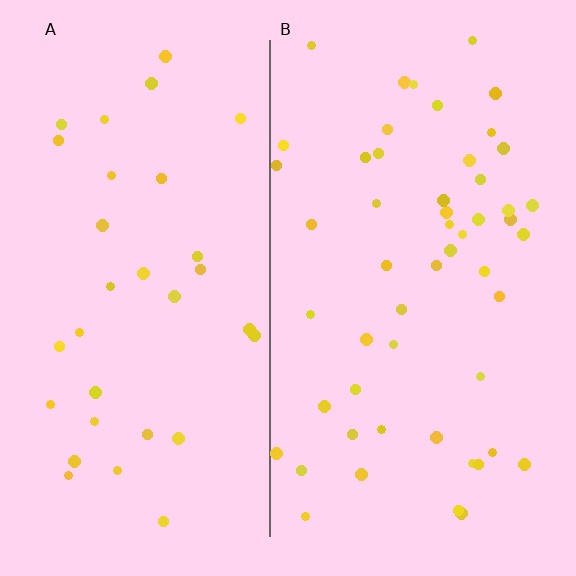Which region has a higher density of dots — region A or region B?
B (the right).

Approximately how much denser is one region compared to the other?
Approximately 1.6× — region B over region A.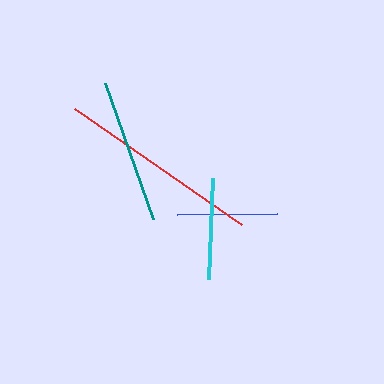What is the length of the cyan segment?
The cyan segment is approximately 101 pixels long.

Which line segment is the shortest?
The blue line is the shortest at approximately 101 pixels.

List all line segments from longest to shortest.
From longest to shortest: red, teal, cyan, blue.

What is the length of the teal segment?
The teal segment is approximately 144 pixels long.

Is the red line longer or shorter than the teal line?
The red line is longer than the teal line.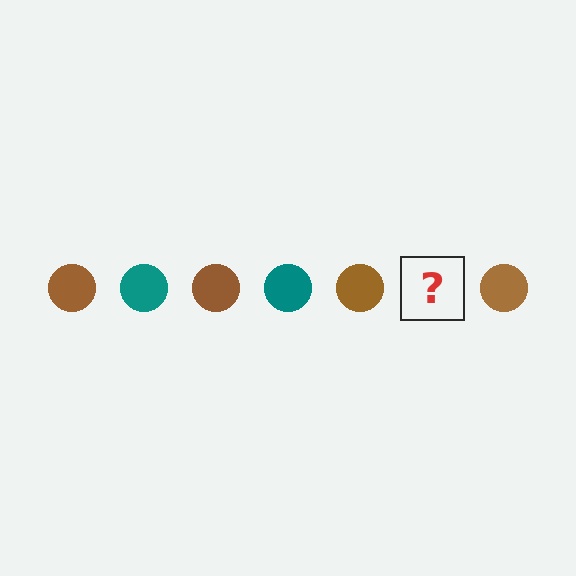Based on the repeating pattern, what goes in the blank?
The blank should be a teal circle.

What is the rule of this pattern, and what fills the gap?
The rule is that the pattern cycles through brown, teal circles. The gap should be filled with a teal circle.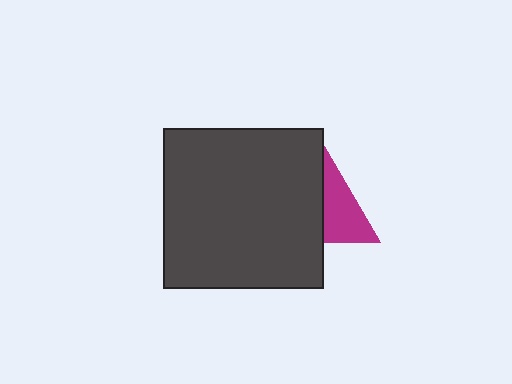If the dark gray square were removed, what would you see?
You would see the complete magenta triangle.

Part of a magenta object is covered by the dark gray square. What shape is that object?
It is a triangle.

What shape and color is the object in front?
The object in front is a dark gray square.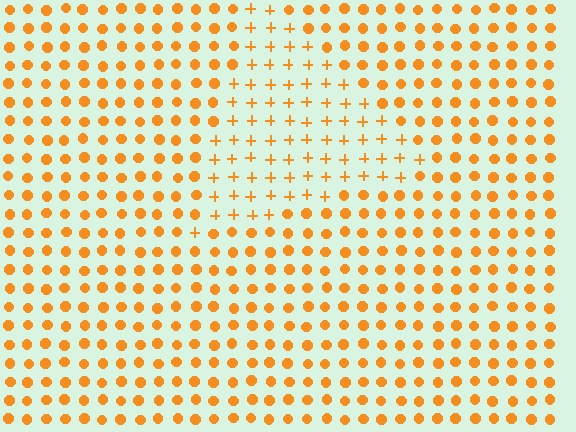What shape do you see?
I see a triangle.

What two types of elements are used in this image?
The image uses plus signs inside the triangle region and circles outside it.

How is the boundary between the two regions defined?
The boundary is defined by a change in element shape: plus signs inside vs. circles outside. All elements share the same color and spacing.